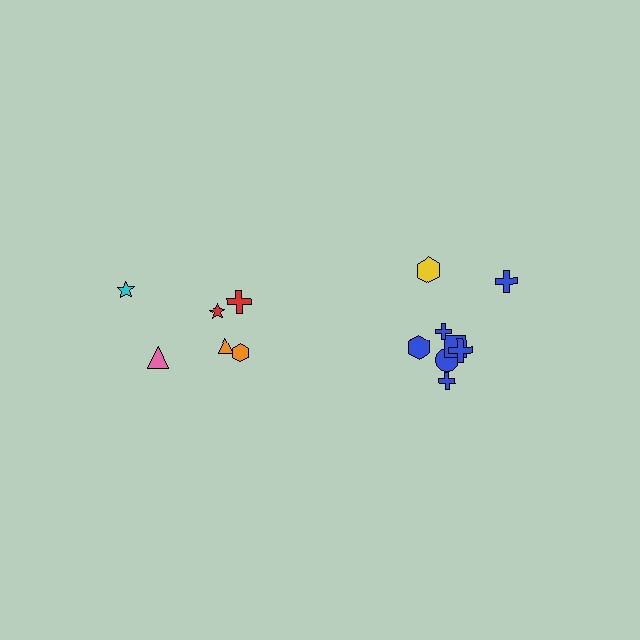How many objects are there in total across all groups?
There are 14 objects.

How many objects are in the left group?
There are 6 objects.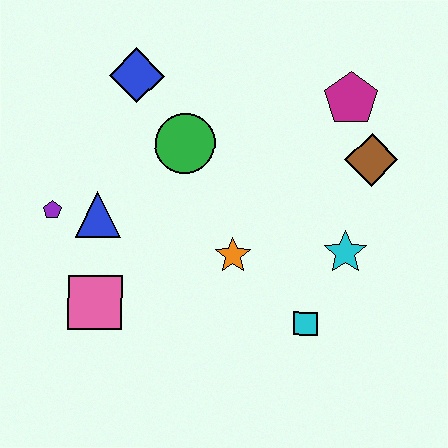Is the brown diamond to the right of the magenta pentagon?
Yes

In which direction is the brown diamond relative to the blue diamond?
The brown diamond is to the right of the blue diamond.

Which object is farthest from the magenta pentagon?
The pink square is farthest from the magenta pentagon.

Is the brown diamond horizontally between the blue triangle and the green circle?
No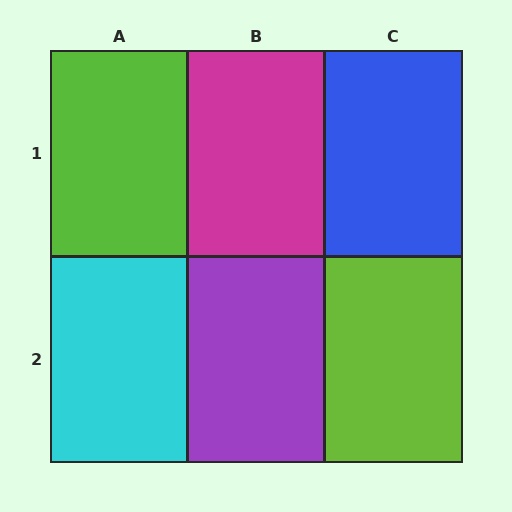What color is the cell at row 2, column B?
Purple.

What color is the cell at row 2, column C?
Lime.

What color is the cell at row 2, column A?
Cyan.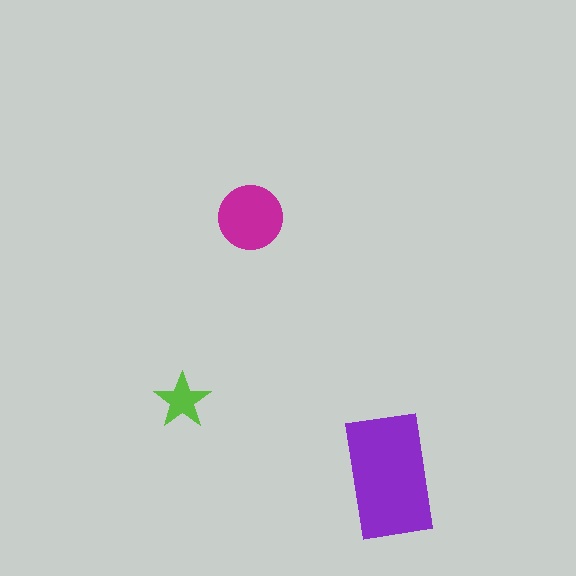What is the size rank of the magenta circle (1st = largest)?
2nd.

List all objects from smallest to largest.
The lime star, the magenta circle, the purple rectangle.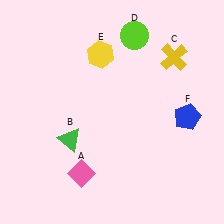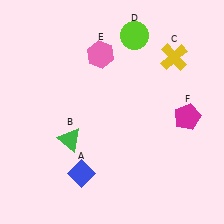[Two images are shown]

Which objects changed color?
A changed from pink to blue. E changed from yellow to pink. F changed from blue to magenta.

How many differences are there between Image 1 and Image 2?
There are 3 differences between the two images.